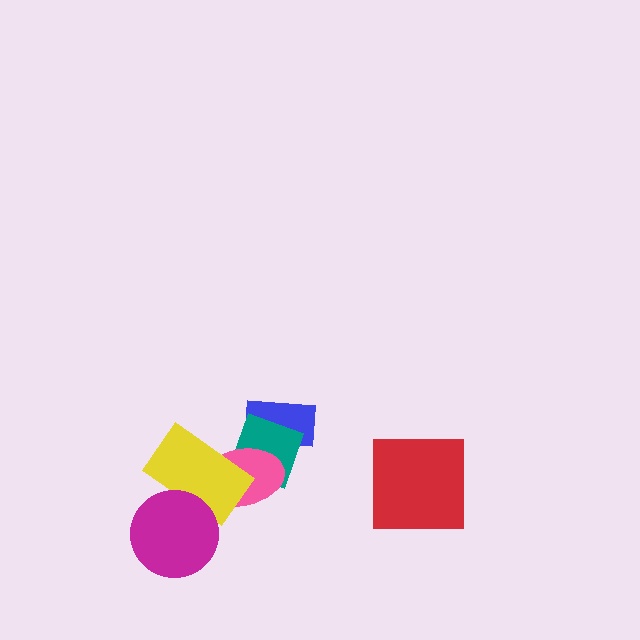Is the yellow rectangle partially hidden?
Yes, it is partially covered by another shape.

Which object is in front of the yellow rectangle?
The magenta circle is in front of the yellow rectangle.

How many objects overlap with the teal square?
2 objects overlap with the teal square.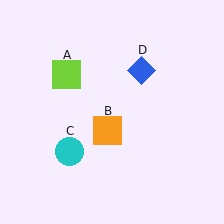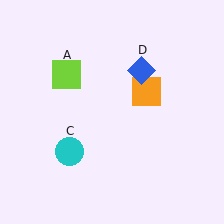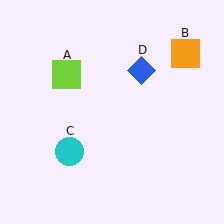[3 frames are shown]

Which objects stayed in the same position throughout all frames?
Lime square (object A) and cyan circle (object C) and blue diamond (object D) remained stationary.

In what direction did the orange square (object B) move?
The orange square (object B) moved up and to the right.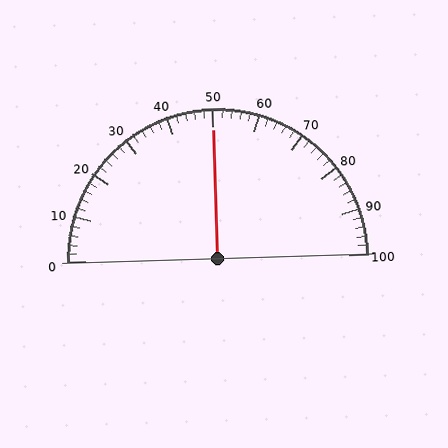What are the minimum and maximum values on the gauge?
The gauge ranges from 0 to 100.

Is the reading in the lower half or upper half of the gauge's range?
The reading is in the upper half of the range (0 to 100).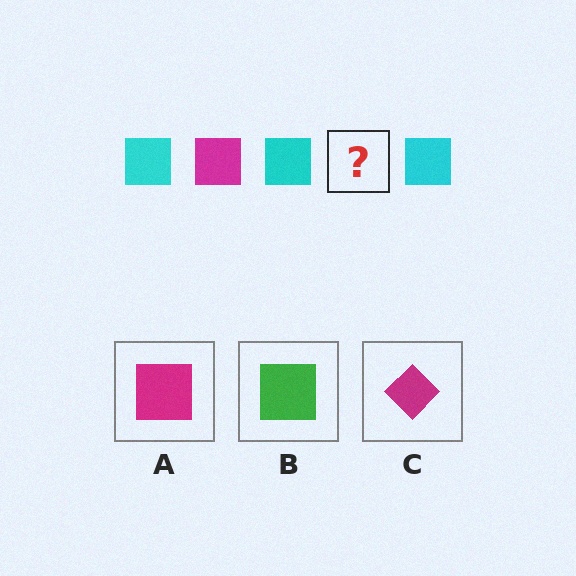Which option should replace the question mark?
Option A.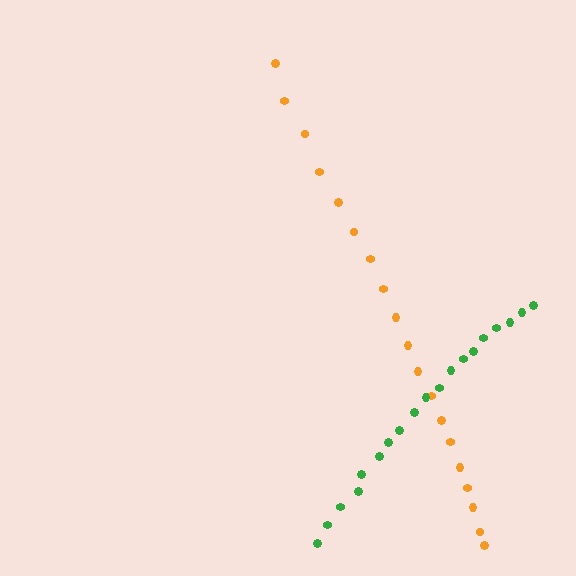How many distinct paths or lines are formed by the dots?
There are 2 distinct paths.